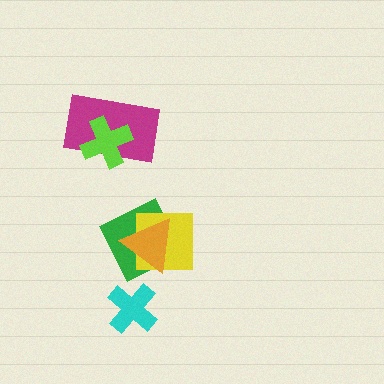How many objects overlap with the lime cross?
1 object overlaps with the lime cross.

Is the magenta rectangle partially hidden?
Yes, it is partially covered by another shape.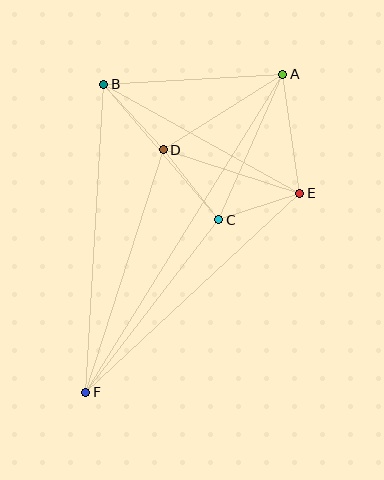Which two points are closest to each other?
Points C and E are closest to each other.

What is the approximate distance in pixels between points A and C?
The distance between A and C is approximately 159 pixels.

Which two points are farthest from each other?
Points A and F are farthest from each other.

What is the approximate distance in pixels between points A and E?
The distance between A and E is approximately 120 pixels.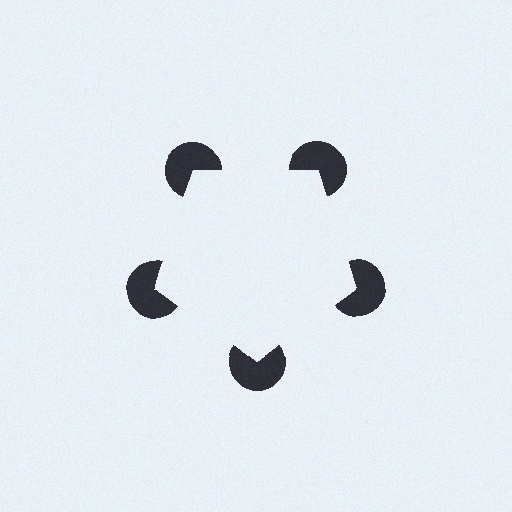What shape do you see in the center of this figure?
An illusory pentagon — its edges are inferred from the aligned wedge cuts in the pac-man discs, not physically drawn.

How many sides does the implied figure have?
5 sides.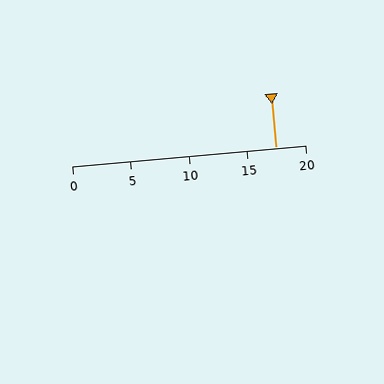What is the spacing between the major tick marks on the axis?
The major ticks are spaced 5 apart.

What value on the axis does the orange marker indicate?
The marker indicates approximately 17.5.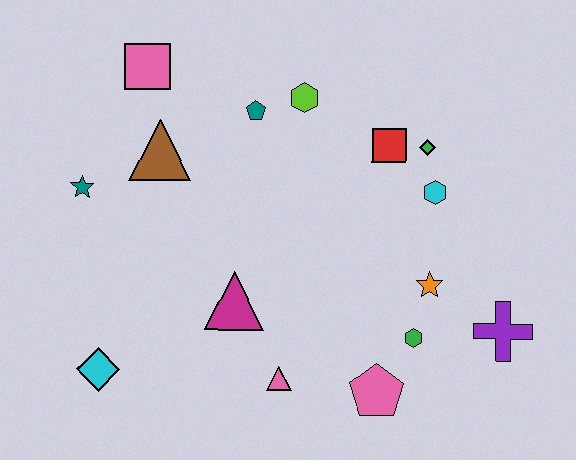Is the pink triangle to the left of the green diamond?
Yes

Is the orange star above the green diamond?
No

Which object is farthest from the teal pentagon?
The purple cross is farthest from the teal pentagon.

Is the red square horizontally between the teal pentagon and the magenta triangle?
No